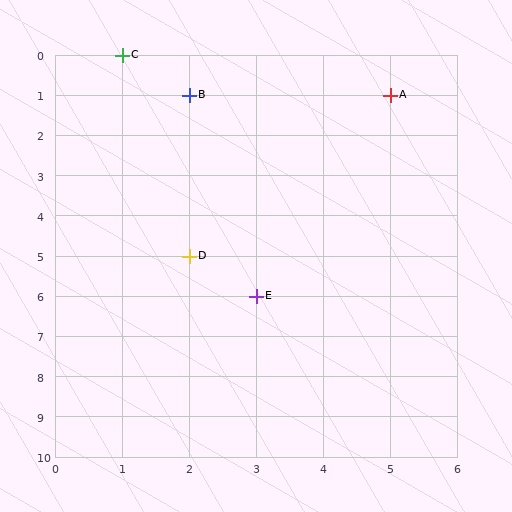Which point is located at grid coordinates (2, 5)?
Point D is at (2, 5).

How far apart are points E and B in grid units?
Points E and B are 1 column and 5 rows apart (about 5.1 grid units diagonally).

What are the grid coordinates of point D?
Point D is at grid coordinates (2, 5).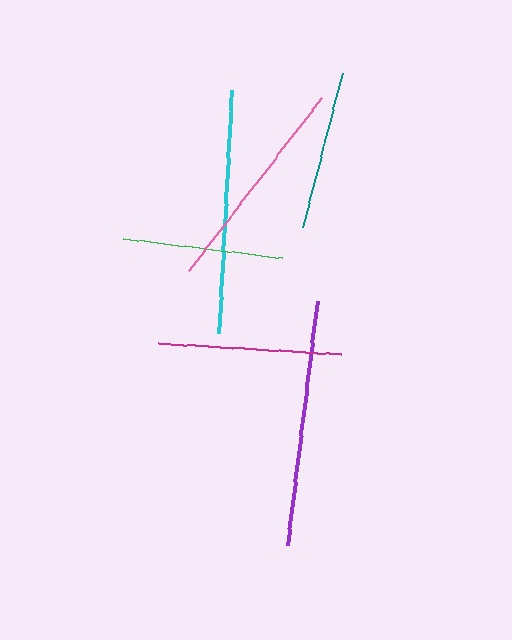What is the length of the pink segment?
The pink segment is approximately 220 pixels long.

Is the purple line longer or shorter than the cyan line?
The purple line is longer than the cyan line.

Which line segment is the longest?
The purple line is the longest at approximately 246 pixels.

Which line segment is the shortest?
The teal line is the shortest at approximately 159 pixels.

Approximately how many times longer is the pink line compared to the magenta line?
The pink line is approximately 1.2 times the length of the magenta line.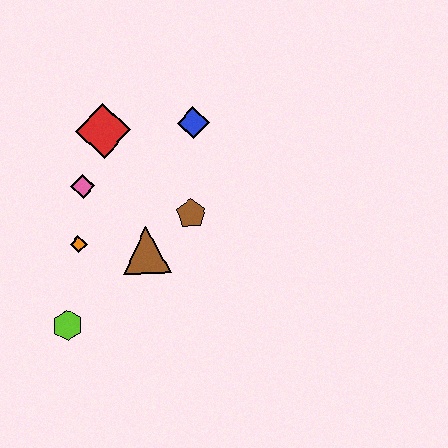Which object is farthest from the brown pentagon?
The lime hexagon is farthest from the brown pentagon.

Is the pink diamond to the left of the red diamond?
Yes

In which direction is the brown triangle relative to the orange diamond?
The brown triangle is to the right of the orange diamond.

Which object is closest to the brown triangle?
The brown pentagon is closest to the brown triangle.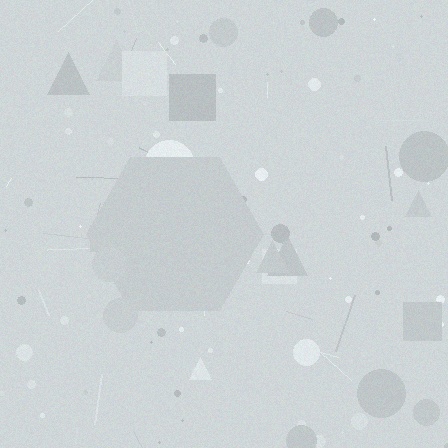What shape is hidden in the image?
A hexagon is hidden in the image.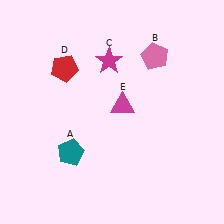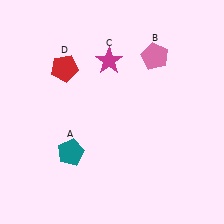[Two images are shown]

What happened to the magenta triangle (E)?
The magenta triangle (E) was removed in Image 2. It was in the top-right area of Image 1.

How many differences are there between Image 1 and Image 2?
There is 1 difference between the two images.